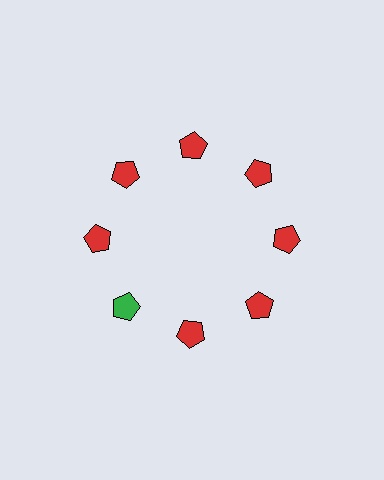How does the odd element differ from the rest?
It has a different color: green instead of red.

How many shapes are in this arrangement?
There are 8 shapes arranged in a ring pattern.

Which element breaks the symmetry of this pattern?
The green pentagon at roughly the 8 o'clock position breaks the symmetry. All other shapes are red pentagons.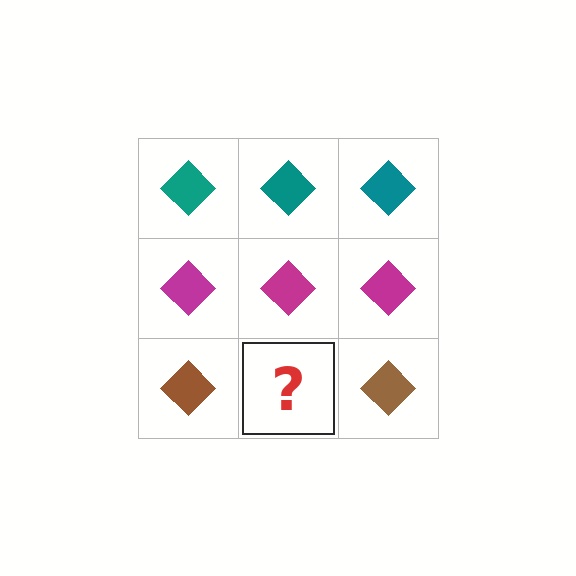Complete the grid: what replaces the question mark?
The question mark should be replaced with a brown diamond.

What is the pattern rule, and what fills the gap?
The rule is that each row has a consistent color. The gap should be filled with a brown diamond.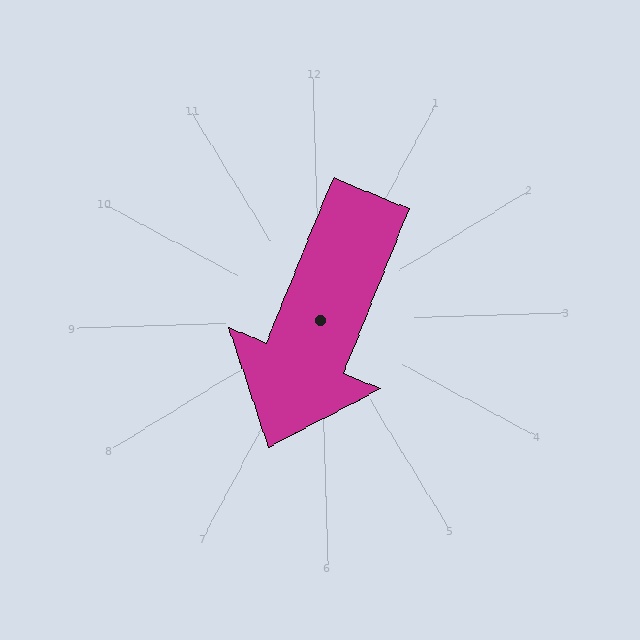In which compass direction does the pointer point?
Southwest.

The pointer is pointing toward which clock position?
Roughly 7 o'clock.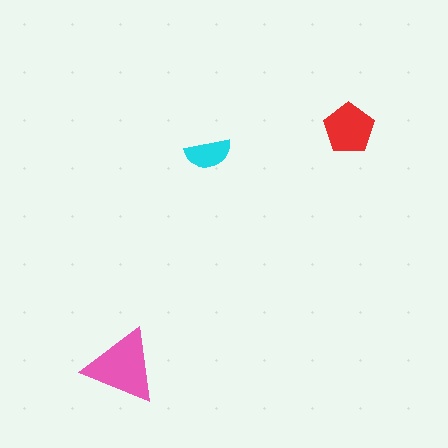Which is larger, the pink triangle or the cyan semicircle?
The pink triangle.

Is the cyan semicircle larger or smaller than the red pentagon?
Smaller.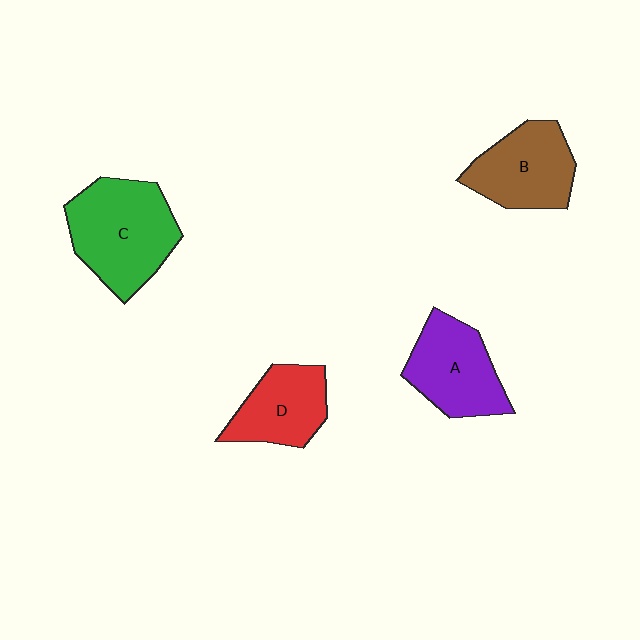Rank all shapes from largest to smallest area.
From largest to smallest: C (green), A (purple), B (brown), D (red).